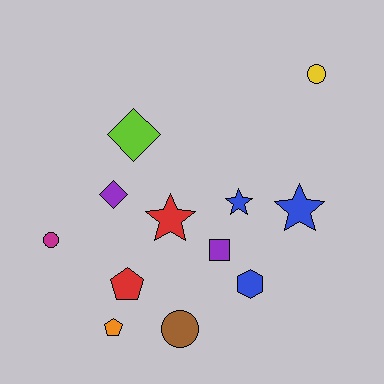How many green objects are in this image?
There are no green objects.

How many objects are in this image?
There are 12 objects.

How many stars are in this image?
There are 3 stars.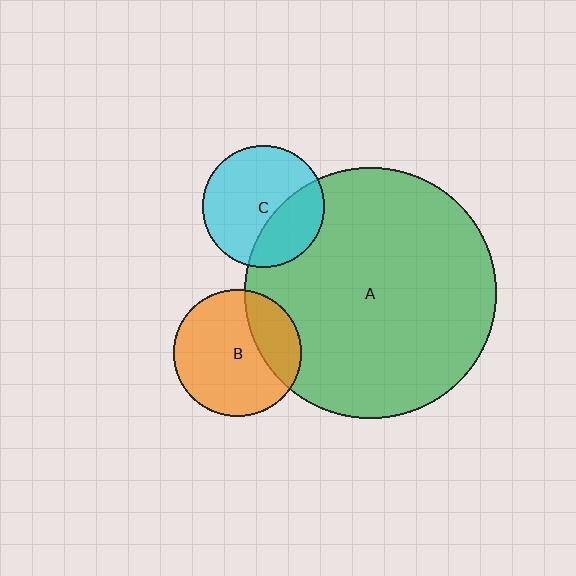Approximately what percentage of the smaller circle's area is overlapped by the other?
Approximately 25%.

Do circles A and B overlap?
Yes.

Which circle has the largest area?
Circle A (green).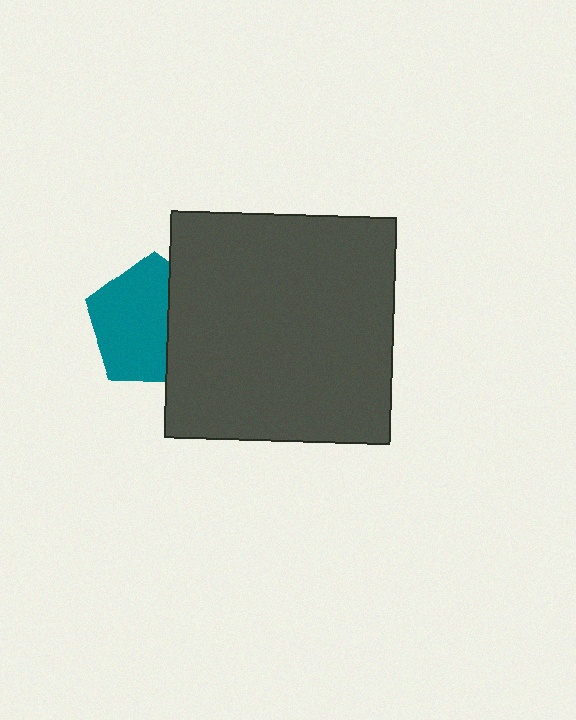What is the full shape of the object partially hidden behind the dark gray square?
The partially hidden object is a teal pentagon.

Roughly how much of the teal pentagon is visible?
About half of it is visible (roughly 64%).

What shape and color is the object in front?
The object in front is a dark gray square.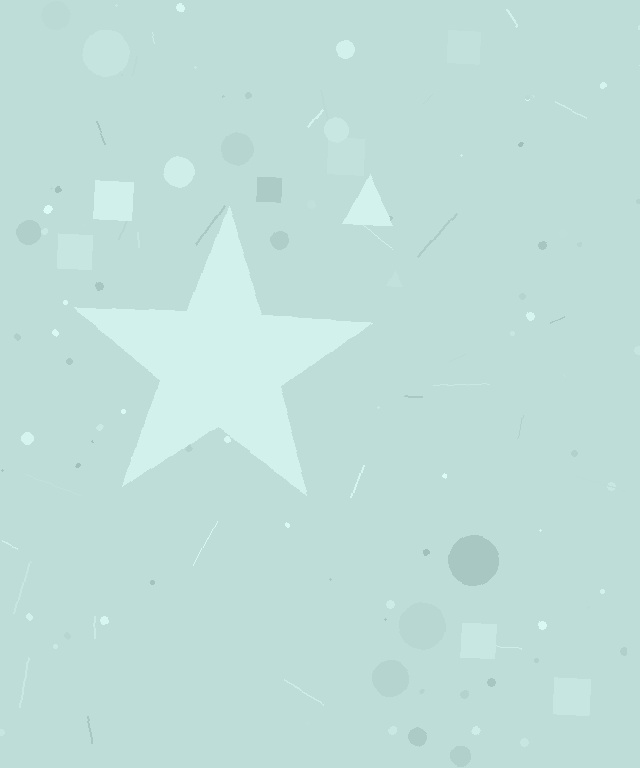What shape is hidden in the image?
A star is hidden in the image.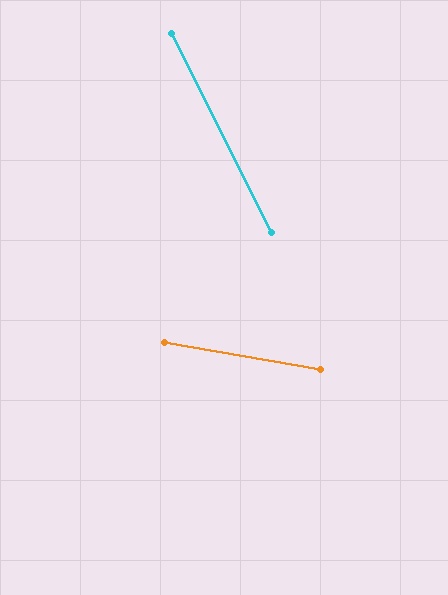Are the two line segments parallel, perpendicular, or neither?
Neither parallel nor perpendicular — they differ by about 53°.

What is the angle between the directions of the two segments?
Approximately 53 degrees.